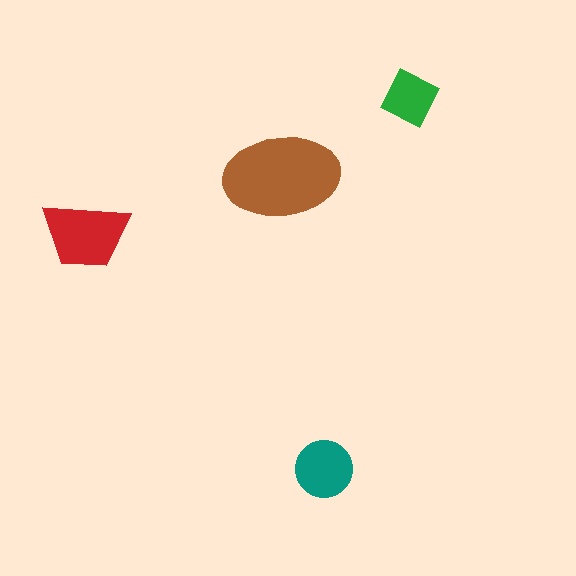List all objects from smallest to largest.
The green diamond, the teal circle, the red trapezoid, the brown ellipse.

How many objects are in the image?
There are 4 objects in the image.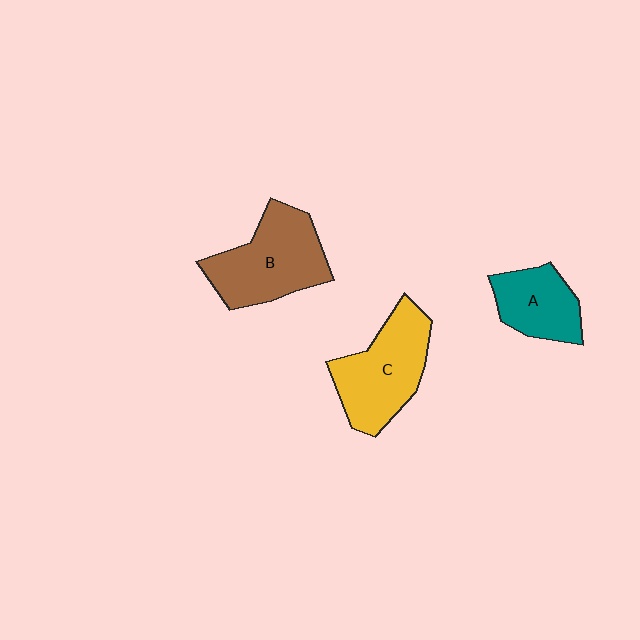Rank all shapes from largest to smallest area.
From largest to smallest: B (brown), C (yellow), A (teal).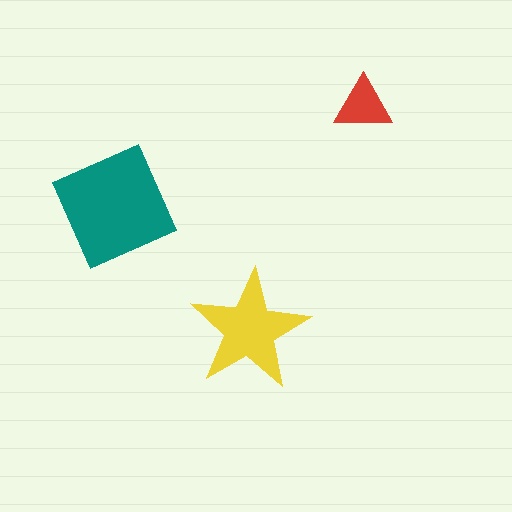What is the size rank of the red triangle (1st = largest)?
3rd.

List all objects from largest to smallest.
The teal square, the yellow star, the red triangle.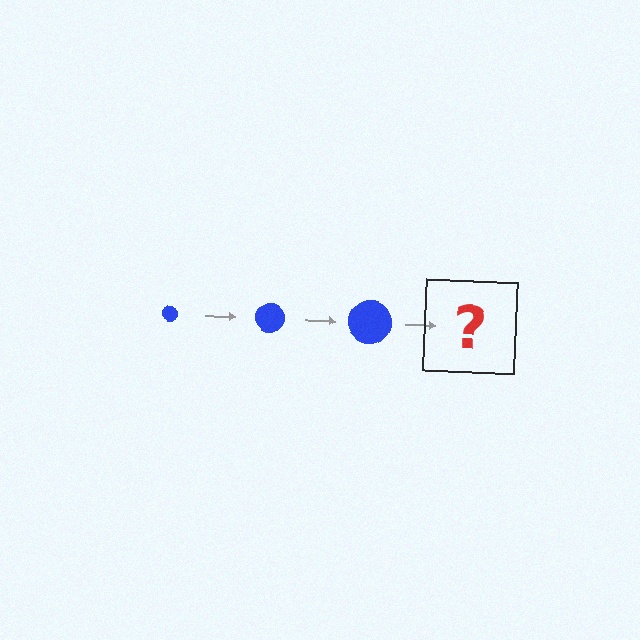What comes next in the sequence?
The next element should be a blue circle, larger than the previous one.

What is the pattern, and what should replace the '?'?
The pattern is that the circle gets progressively larger each step. The '?' should be a blue circle, larger than the previous one.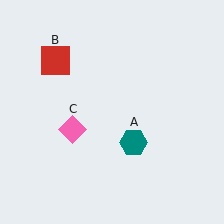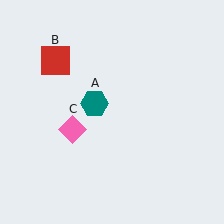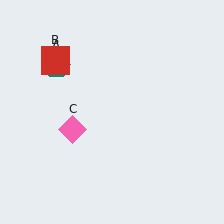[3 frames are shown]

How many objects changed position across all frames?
1 object changed position: teal hexagon (object A).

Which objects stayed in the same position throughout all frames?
Red square (object B) and pink diamond (object C) remained stationary.